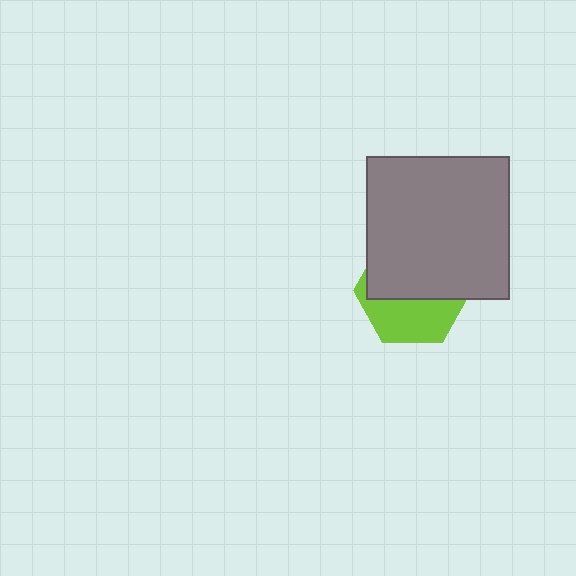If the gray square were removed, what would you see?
You would see the complete lime hexagon.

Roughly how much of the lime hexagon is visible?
A small part of it is visible (roughly 42%).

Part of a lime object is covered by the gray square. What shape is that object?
It is a hexagon.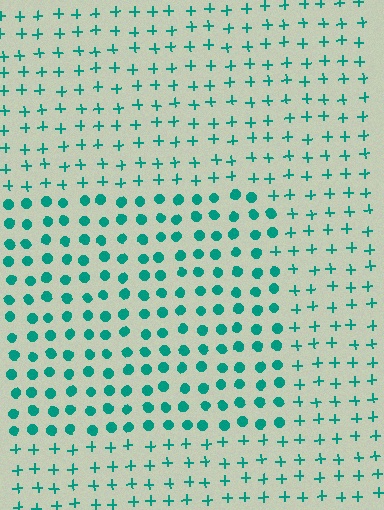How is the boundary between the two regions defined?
The boundary is defined by a change in element shape: circles inside vs. plus signs outside. All elements share the same color and spacing.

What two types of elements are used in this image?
The image uses circles inside the rectangle region and plus signs outside it.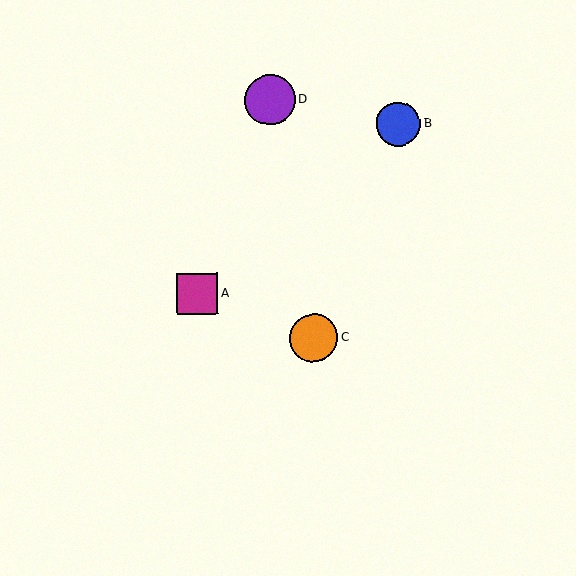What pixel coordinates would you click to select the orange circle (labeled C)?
Click at (313, 338) to select the orange circle C.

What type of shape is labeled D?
Shape D is a purple circle.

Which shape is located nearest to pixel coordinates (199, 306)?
The magenta square (labeled A) at (197, 294) is nearest to that location.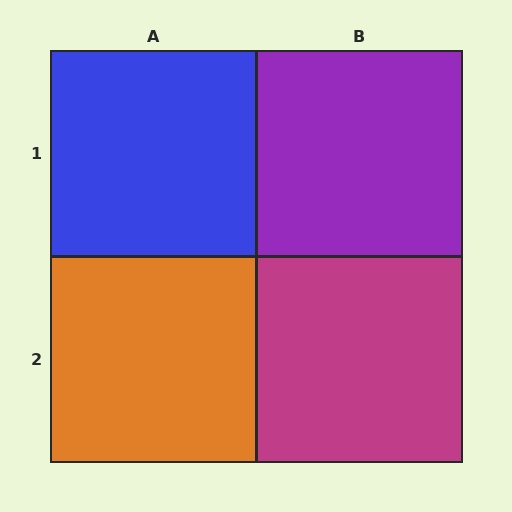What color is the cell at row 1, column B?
Purple.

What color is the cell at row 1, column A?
Blue.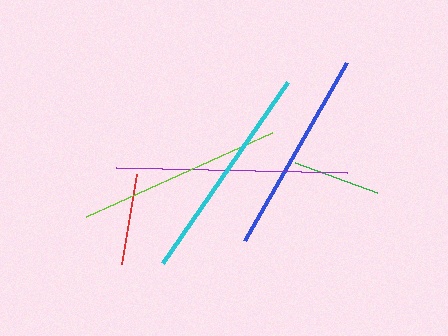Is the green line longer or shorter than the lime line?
The lime line is longer than the green line.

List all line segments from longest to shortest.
From longest to shortest: purple, cyan, blue, lime, red, green.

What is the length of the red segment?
The red segment is approximately 91 pixels long.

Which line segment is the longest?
The purple line is the longest at approximately 231 pixels.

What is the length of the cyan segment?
The cyan segment is approximately 220 pixels long.